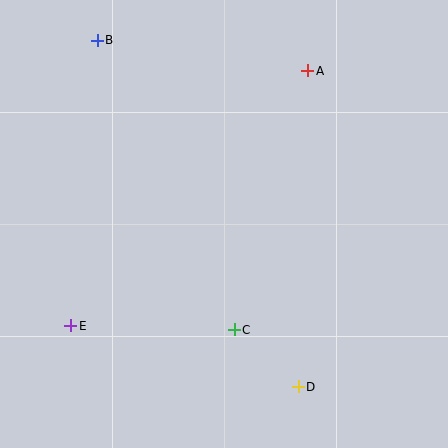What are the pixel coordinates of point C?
Point C is at (234, 330).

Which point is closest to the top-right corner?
Point A is closest to the top-right corner.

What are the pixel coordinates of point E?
Point E is at (71, 326).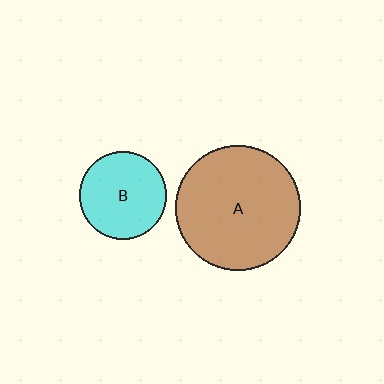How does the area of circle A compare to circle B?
Approximately 2.0 times.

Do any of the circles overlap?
No, none of the circles overlap.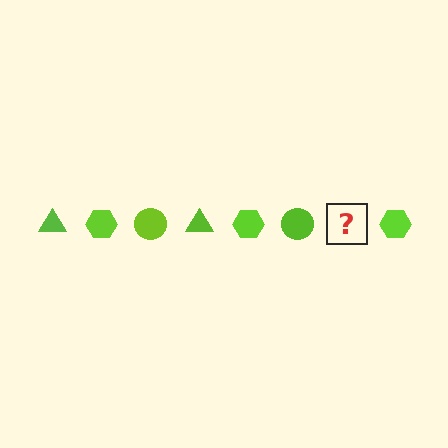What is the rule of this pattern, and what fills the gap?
The rule is that the pattern cycles through triangle, hexagon, circle shapes in lime. The gap should be filled with a lime triangle.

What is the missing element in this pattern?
The missing element is a lime triangle.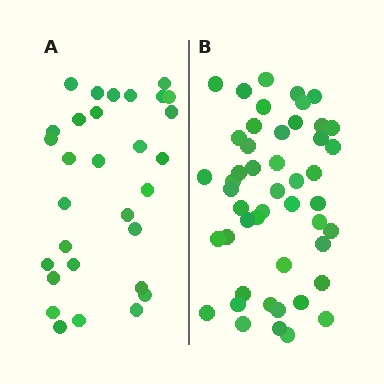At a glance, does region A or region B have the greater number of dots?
Region B (the right region) has more dots.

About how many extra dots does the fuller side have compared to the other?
Region B has approximately 20 more dots than region A.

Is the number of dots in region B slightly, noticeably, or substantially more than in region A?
Region B has substantially more. The ratio is roughly 1.6 to 1.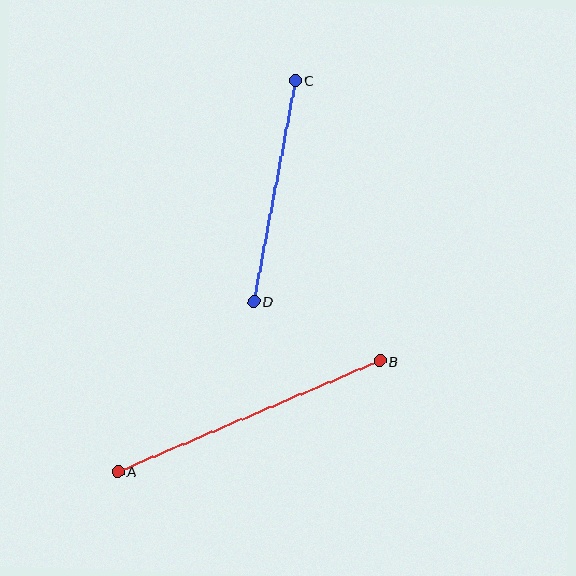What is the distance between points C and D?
The distance is approximately 225 pixels.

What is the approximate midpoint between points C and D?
The midpoint is at approximately (275, 191) pixels.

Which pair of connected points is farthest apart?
Points A and B are farthest apart.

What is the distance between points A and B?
The distance is approximately 284 pixels.